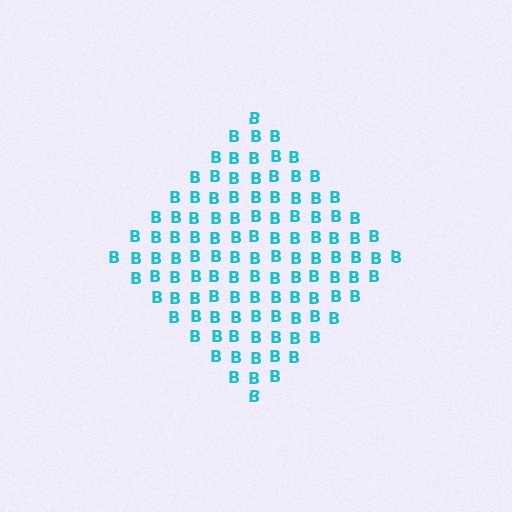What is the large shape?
The large shape is a diamond.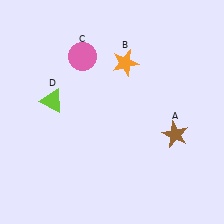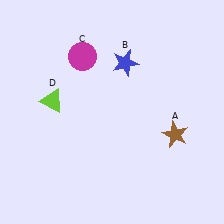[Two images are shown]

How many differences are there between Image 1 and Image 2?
There are 2 differences between the two images.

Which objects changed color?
B changed from orange to blue. C changed from pink to magenta.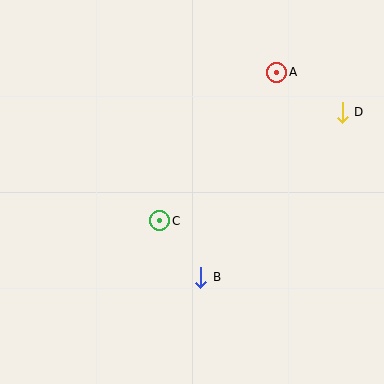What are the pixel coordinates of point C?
Point C is at (160, 221).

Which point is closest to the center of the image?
Point C at (160, 221) is closest to the center.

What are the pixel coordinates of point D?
Point D is at (342, 112).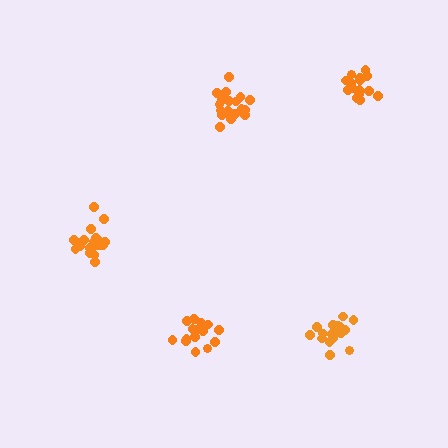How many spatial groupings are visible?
There are 5 spatial groupings.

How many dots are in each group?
Group 1: 17 dots, Group 2: 18 dots, Group 3: 15 dots, Group 4: 15 dots, Group 5: 20 dots (85 total).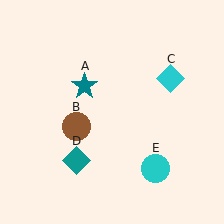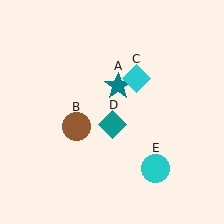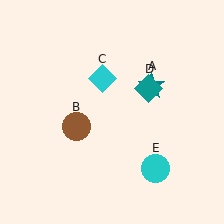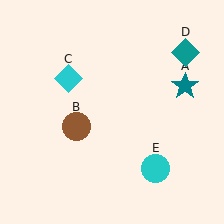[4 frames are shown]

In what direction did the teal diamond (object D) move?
The teal diamond (object D) moved up and to the right.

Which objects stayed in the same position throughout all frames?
Brown circle (object B) and cyan circle (object E) remained stationary.